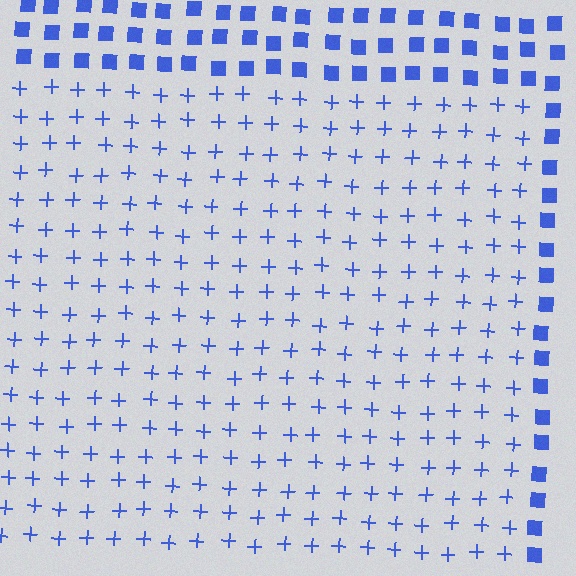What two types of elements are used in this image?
The image uses plus signs inside the rectangle region and squares outside it.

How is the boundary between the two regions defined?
The boundary is defined by a change in element shape: plus signs inside vs. squares outside. All elements share the same color and spacing.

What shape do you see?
I see a rectangle.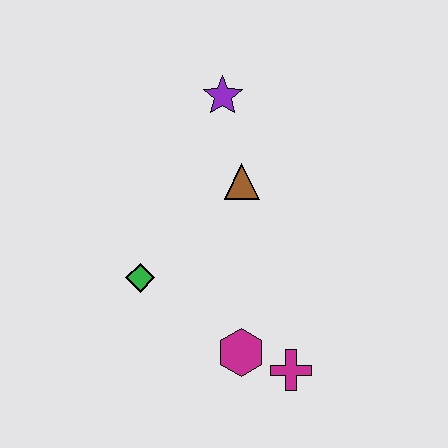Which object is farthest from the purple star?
The magenta cross is farthest from the purple star.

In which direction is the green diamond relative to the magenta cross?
The green diamond is to the left of the magenta cross.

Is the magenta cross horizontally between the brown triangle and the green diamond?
No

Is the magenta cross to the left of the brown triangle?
No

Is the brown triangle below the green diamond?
No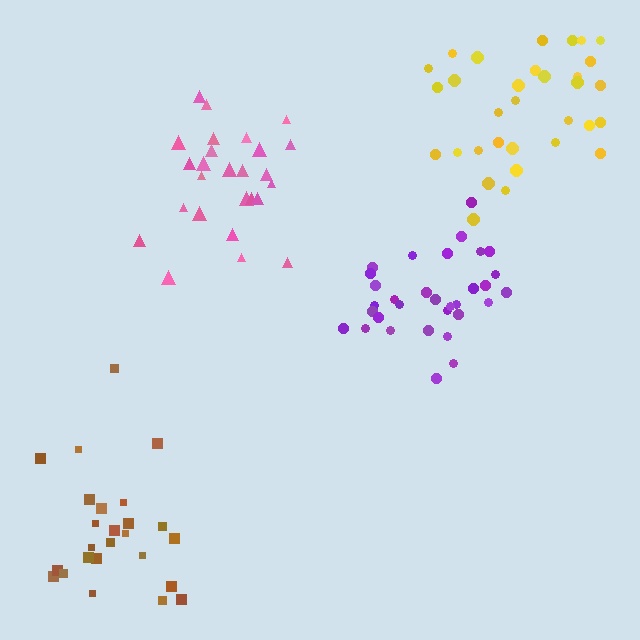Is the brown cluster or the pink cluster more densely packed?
Pink.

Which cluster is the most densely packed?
Purple.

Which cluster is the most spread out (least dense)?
Brown.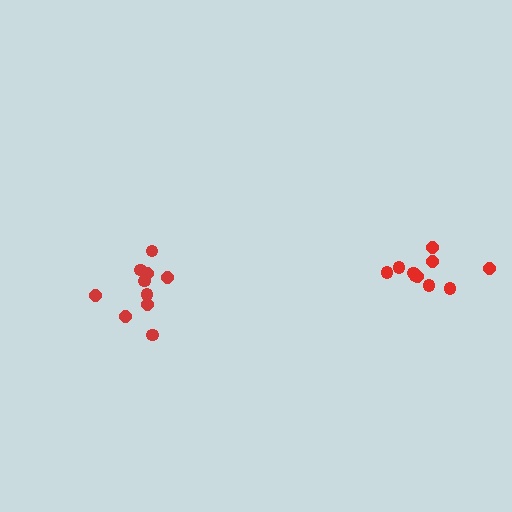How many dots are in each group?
Group 1: 10 dots, Group 2: 10 dots (20 total).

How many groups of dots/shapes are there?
There are 2 groups.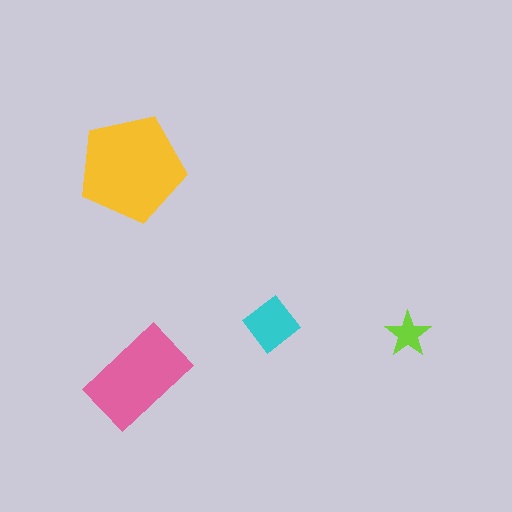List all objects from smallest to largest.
The lime star, the cyan diamond, the pink rectangle, the yellow pentagon.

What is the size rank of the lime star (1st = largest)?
4th.